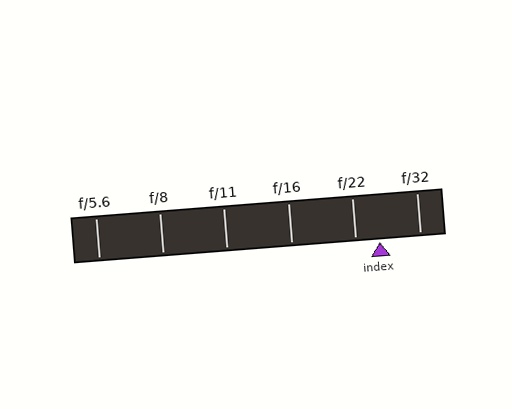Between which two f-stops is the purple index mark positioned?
The index mark is between f/22 and f/32.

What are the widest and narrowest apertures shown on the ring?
The widest aperture shown is f/5.6 and the narrowest is f/32.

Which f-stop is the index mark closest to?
The index mark is closest to f/22.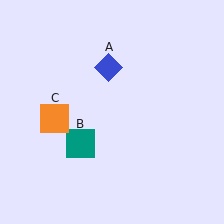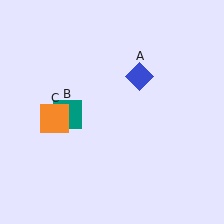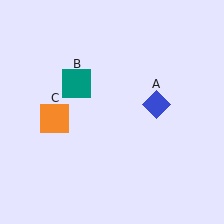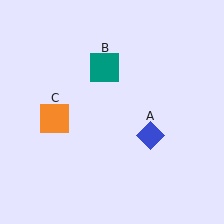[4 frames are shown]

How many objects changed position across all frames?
2 objects changed position: blue diamond (object A), teal square (object B).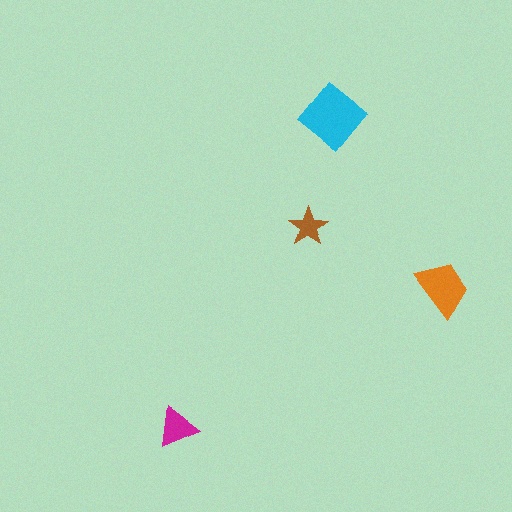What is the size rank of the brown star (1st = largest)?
4th.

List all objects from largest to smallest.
The cyan diamond, the orange trapezoid, the magenta triangle, the brown star.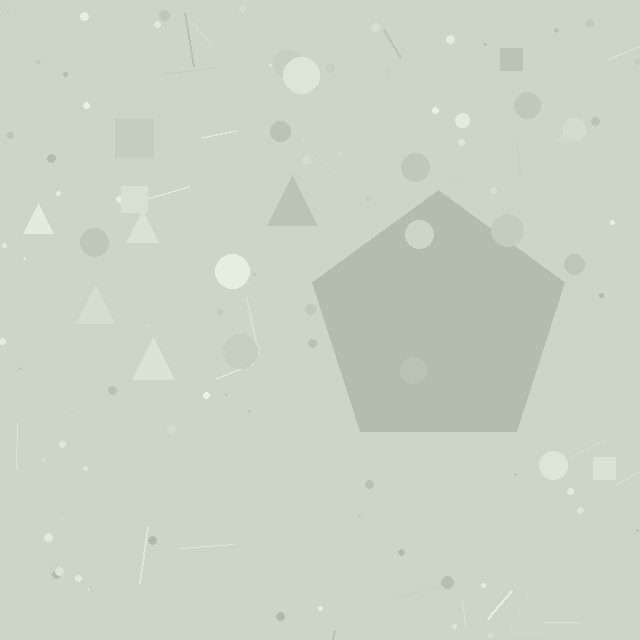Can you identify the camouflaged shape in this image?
The camouflaged shape is a pentagon.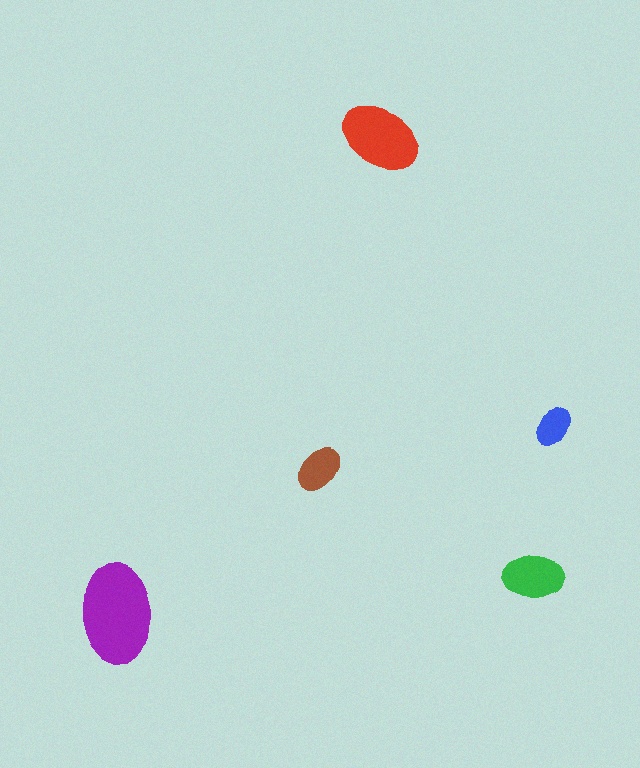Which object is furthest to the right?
The blue ellipse is rightmost.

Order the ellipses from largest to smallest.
the purple one, the red one, the green one, the brown one, the blue one.